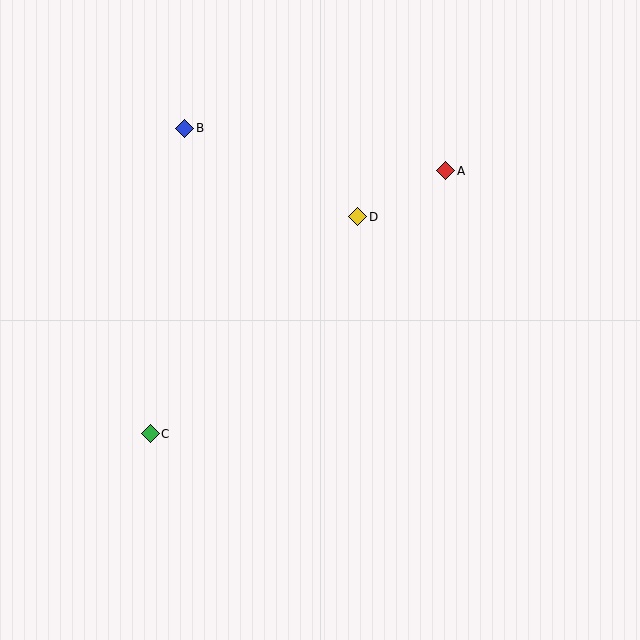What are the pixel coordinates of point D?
Point D is at (358, 217).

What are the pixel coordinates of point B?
Point B is at (185, 128).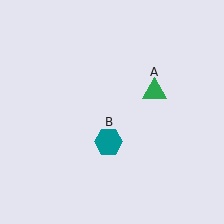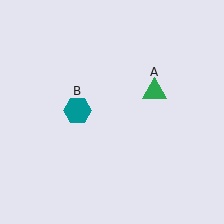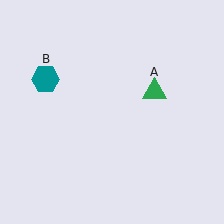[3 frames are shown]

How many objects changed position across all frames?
1 object changed position: teal hexagon (object B).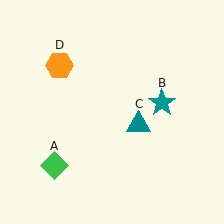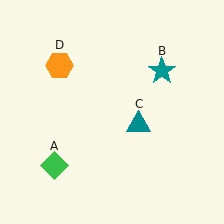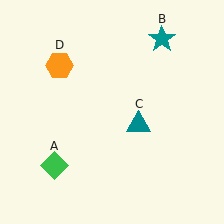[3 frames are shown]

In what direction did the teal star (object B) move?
The teal star (object B) moved up.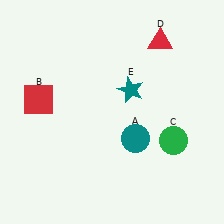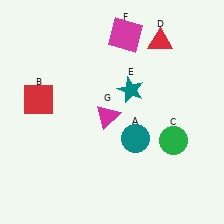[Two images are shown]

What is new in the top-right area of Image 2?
A magenta square (F) was added in the top-right area of Image 2.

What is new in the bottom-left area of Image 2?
A magenta triangle (G) was added in the bottom-left area of Image 2.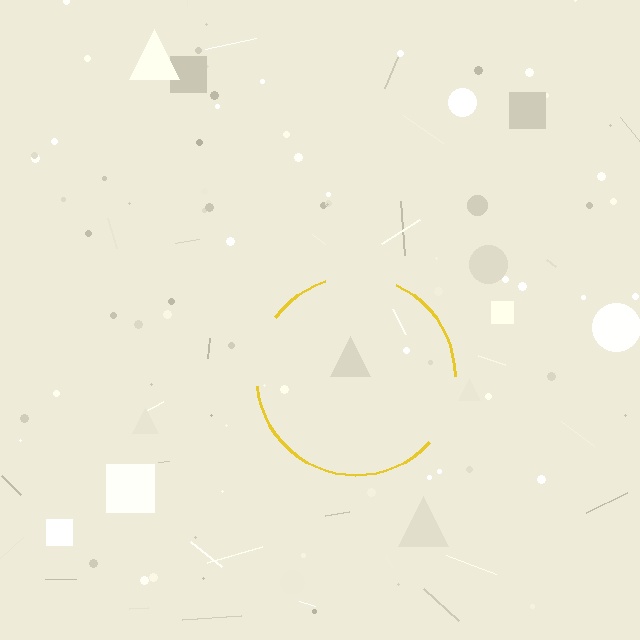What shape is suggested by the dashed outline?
The dashed outline suggests a circle.